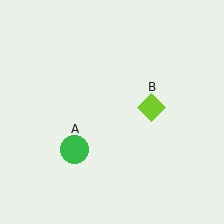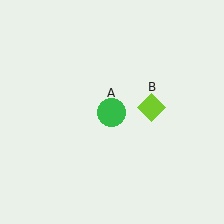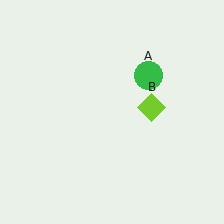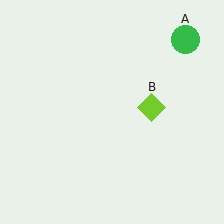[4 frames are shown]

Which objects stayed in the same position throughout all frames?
Lime diamond (object B) remained stationary.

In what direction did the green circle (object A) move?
The green circle (object A) moved up and to the right.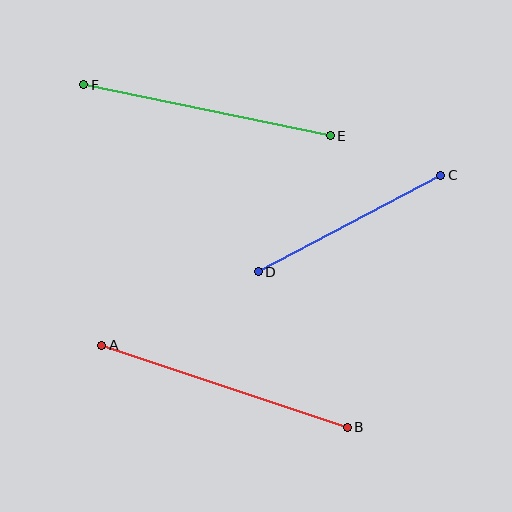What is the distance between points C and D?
The distance is approximately 207 pixels.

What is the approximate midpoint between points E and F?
The midpoint is at approximately (207, 110) pixels.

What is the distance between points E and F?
The distance is approximately 252 pixels.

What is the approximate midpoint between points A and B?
The midpoint is at approximately (224, 386) pixels.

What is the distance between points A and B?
The distance is approximately 259 pixels.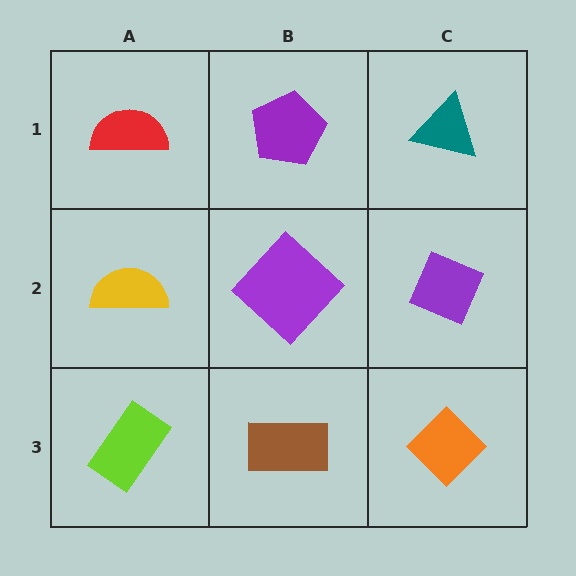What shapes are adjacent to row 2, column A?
A red semicircle (row 1, column A), a lime rectangle (row 3, column A), a purple diamond (row 2, column B).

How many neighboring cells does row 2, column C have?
3.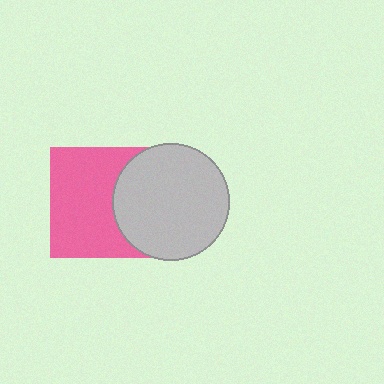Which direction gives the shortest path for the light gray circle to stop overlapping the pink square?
Moving right gives the shortest separation.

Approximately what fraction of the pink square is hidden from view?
Roughly 35% of the pink square is hidden behind the light gray circle.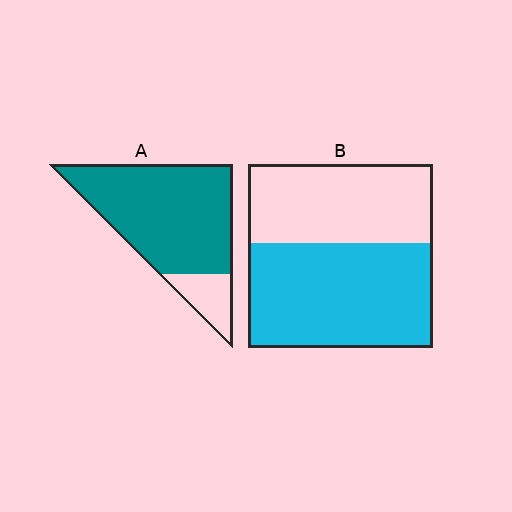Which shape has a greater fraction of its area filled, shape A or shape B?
Shape A.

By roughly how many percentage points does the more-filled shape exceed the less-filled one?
By roughly 25 percentage points (A over B).